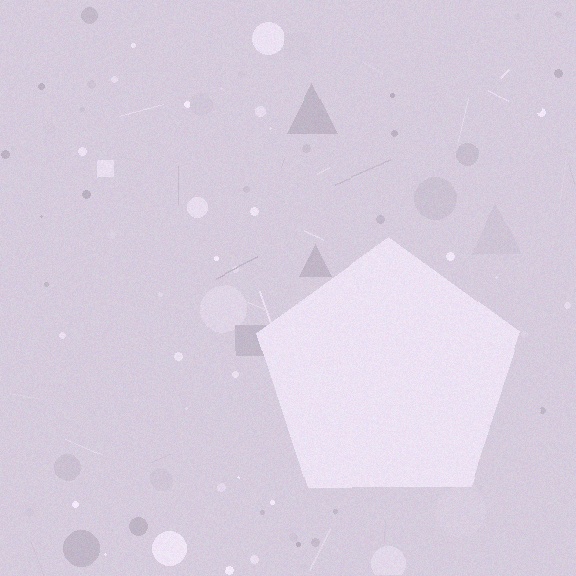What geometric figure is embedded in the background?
A pentagon is embedded in the background.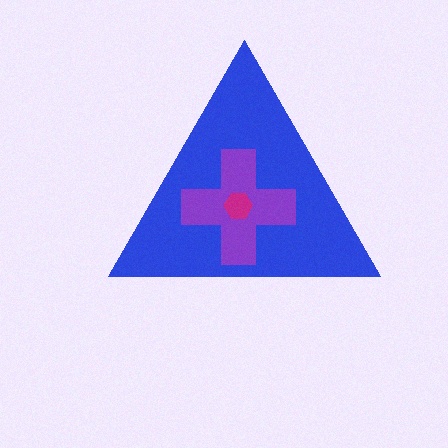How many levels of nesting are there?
3.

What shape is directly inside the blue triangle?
The purple cross.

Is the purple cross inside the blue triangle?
Yes.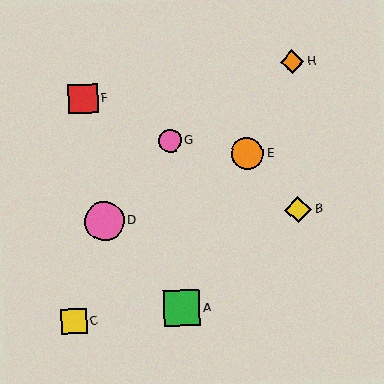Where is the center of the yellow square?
The center of the yellow square is at (74, 321).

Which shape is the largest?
The pink circle (labeled D) is the largest.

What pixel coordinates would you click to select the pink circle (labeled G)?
Click at (170, 141) to select the pink circle G.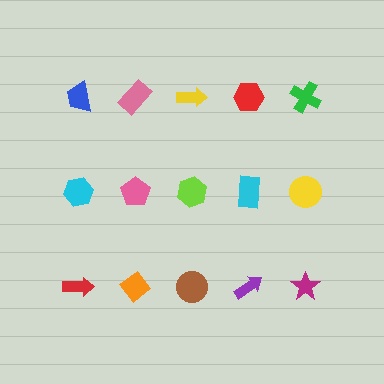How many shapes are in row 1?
5 shapes.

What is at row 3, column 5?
A magenta star.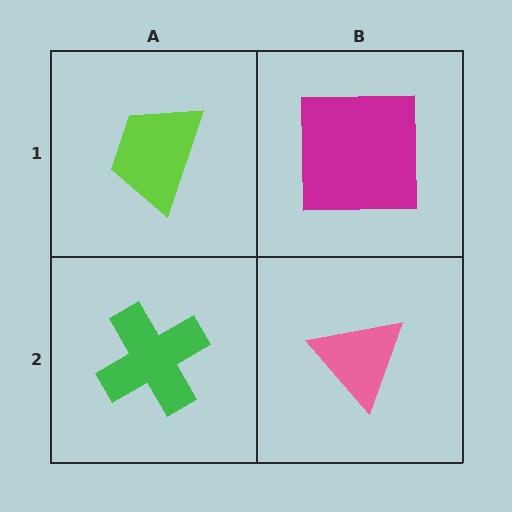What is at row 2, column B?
A pink triangle.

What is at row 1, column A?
A lime trapezoid.